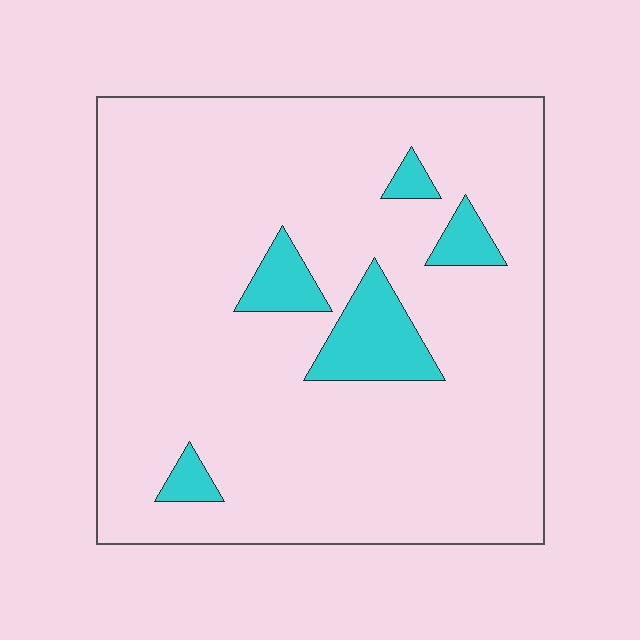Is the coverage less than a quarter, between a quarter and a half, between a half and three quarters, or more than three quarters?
Less than a quarter.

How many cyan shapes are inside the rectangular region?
5.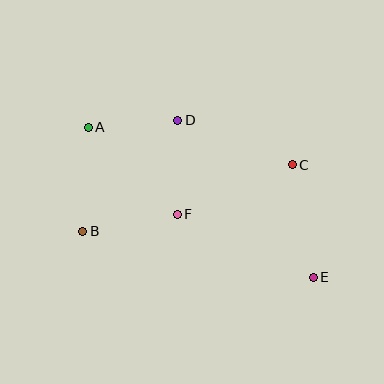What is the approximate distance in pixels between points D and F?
The distance between D and F is approximately 94 pixels.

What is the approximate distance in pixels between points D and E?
The distance between D and E is approximately 207 pixels.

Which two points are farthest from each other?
Points A and E are farthest from each other.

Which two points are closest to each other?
Points A and D are closest to each other.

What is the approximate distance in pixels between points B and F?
The distance between B and F is approximately 96 pixels.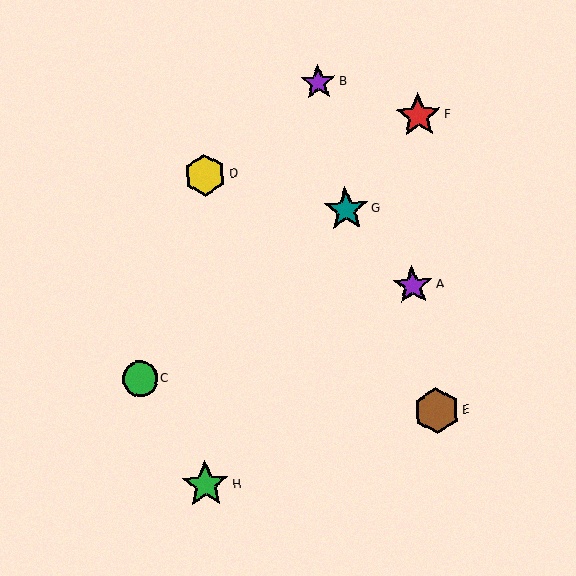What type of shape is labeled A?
Shape A is a purple star.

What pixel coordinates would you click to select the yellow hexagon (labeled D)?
Click at (205, 175) to select the yellow hexagon D.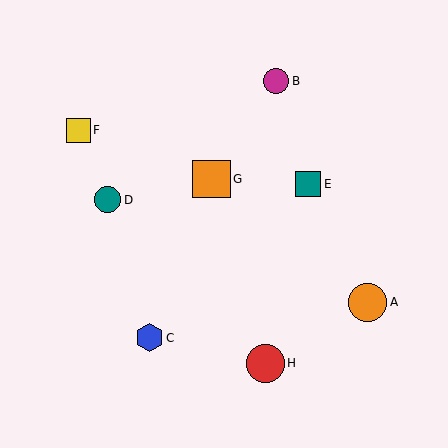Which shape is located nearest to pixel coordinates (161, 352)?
The blue hexagon (labeled C) at (150, 338) is nearest to that location.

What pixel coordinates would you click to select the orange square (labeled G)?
Click at (212, 179) to select the orange square G.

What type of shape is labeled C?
Shape C is a blue hexagon.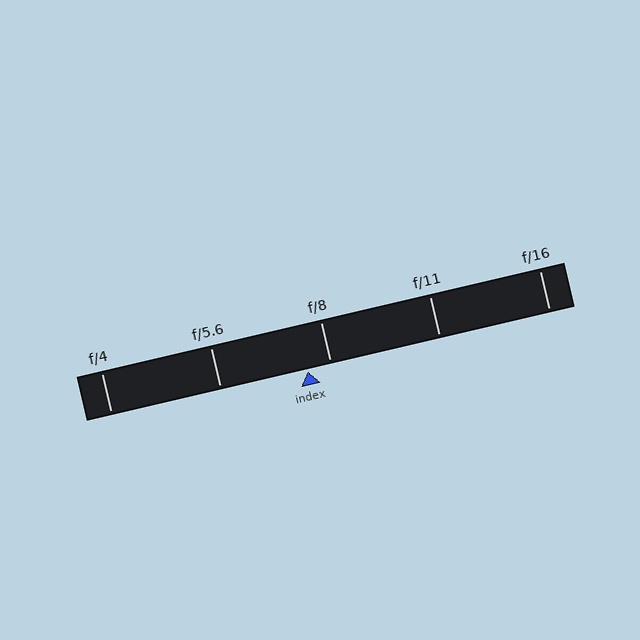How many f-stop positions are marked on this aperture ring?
There are 5 f-stop positions marked.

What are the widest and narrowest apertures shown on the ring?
The widest aperture shown is f/4 and the narrowest is f/16.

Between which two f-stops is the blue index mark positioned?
The index mark is between f/5.6 and f/8.